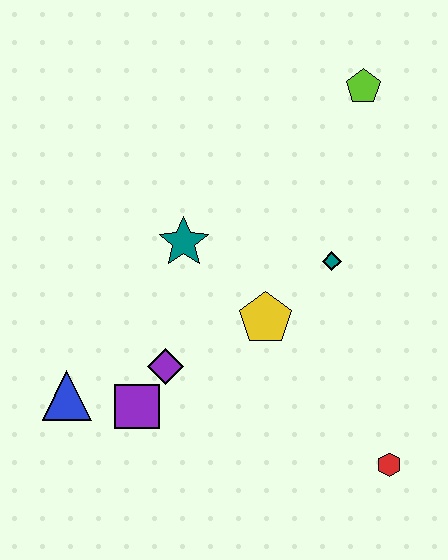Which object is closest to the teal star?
The yellow pentagon is closest to the teal star.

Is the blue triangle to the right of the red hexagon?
No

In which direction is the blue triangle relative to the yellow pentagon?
The blue triangle is to the left of the yellow pentagon.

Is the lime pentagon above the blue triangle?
Yes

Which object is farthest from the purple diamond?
The lime pentagon is farthest from the purple diamond.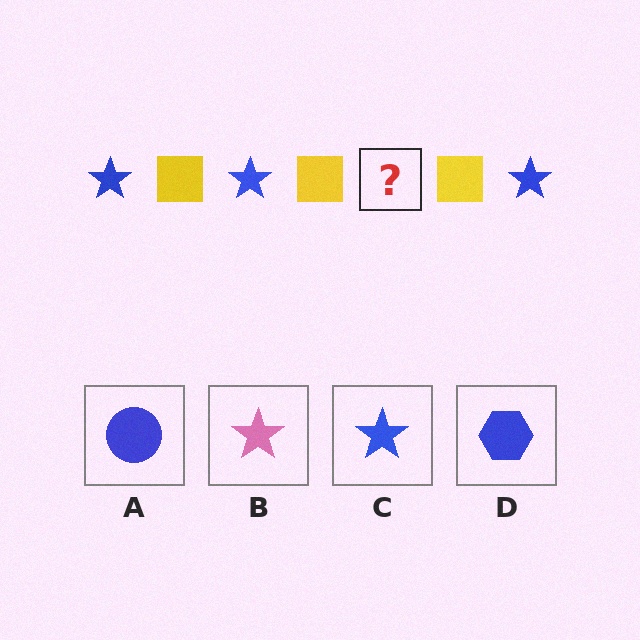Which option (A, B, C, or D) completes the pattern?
C.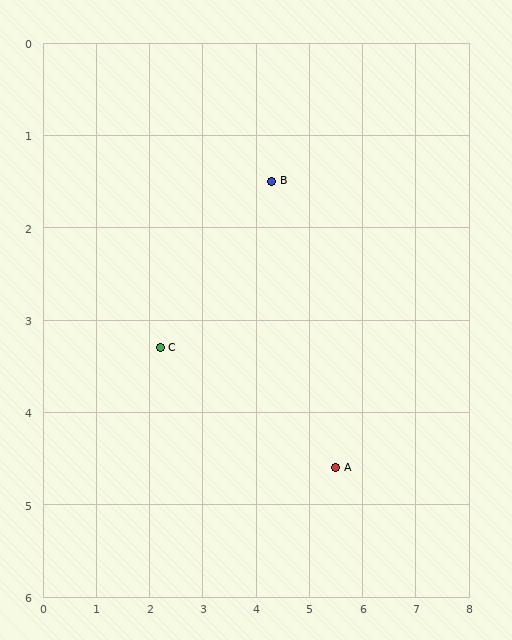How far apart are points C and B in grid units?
Points C and B are about 2.8 grid units apart.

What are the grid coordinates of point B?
Point B is at approximately (4.3, 1.5).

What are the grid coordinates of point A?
Point A is at approximately (5.5, 4.6).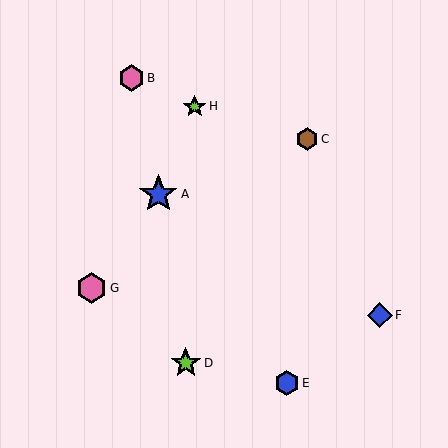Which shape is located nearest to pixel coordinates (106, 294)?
The pink hexagon (labeled G) at (92, 288) is nearest to that location.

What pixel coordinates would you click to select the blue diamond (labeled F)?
Click at (380, 315) to select the blue diamond F.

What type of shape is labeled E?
Shape E is a blue hexagon.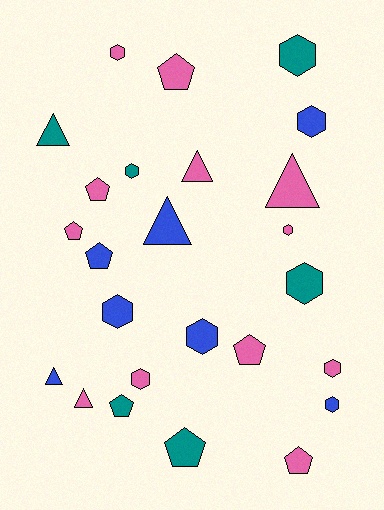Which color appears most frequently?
Pink, with 12 objects.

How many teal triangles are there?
There is 1 teal triangle.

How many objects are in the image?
There are 25 objects.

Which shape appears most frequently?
Hexagon, with 11 objects.